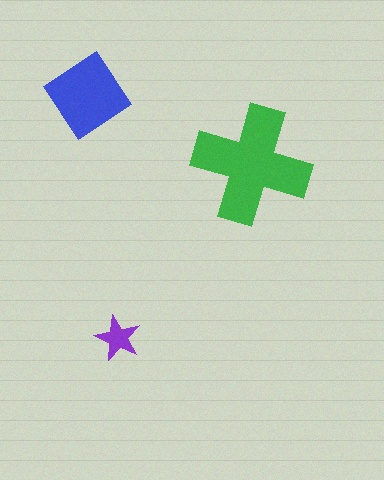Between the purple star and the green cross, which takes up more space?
The green cross.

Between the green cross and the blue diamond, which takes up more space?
The green cross.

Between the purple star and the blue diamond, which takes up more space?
The blue diamond.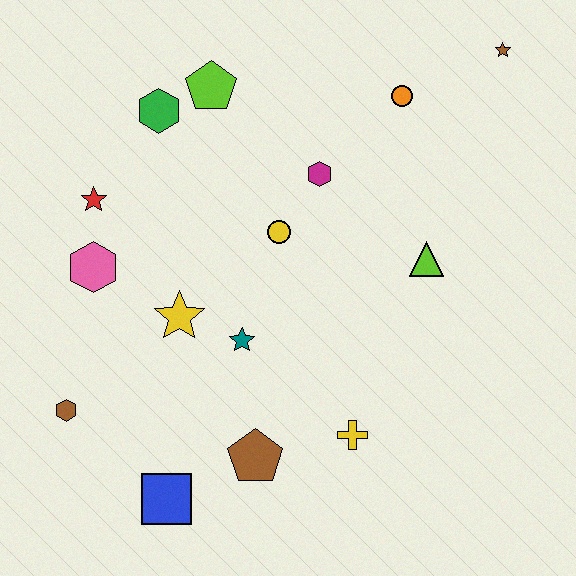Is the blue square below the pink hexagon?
Yes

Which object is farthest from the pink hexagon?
The brown star is farthest from the pink hexagon.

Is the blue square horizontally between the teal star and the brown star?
No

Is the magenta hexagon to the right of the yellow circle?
Yes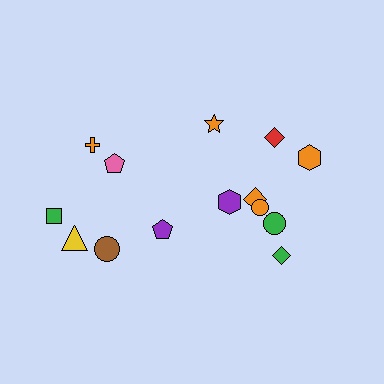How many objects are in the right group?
There are 8 objects.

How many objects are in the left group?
There are 6 objects.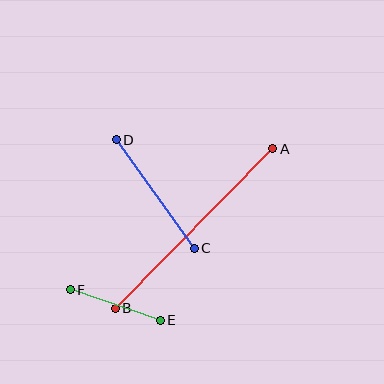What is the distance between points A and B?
The distance is approximately 224 pixels.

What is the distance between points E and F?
The distance is approximately 95 pixels.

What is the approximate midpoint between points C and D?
The midpoint is at approximately (155, 194) pixels.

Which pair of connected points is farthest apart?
Points A and B are farthest apart.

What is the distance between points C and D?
The distance is approximately 134 pixels.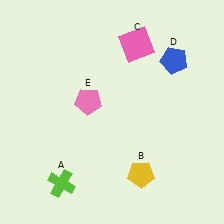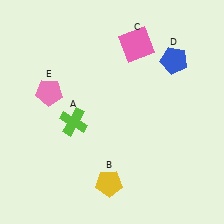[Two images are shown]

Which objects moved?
The objects that moved are: the lime cross (A), the yellow pentagon (B), the pink pentagon (E).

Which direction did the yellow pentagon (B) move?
The yellow pentagon (B) moved left.